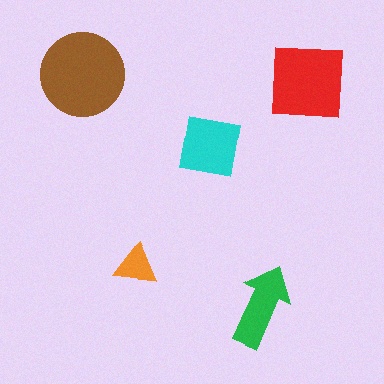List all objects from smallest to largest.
The orange triangle, the green arrow, the cyan square, the red square, the brown circle.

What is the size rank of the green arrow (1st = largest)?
4th.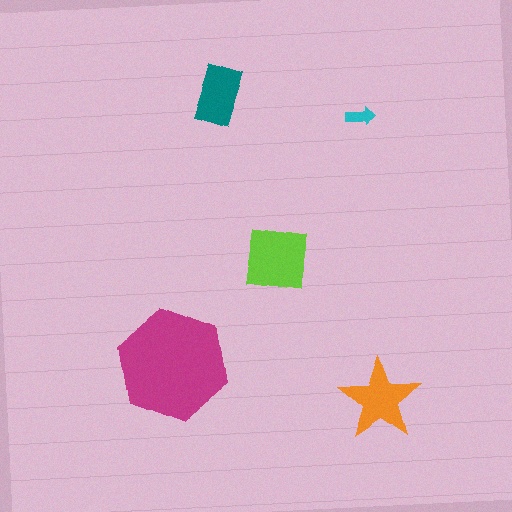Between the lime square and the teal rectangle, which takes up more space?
The lime square.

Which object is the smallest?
The cyan arrow.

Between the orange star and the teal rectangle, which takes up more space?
The orange star.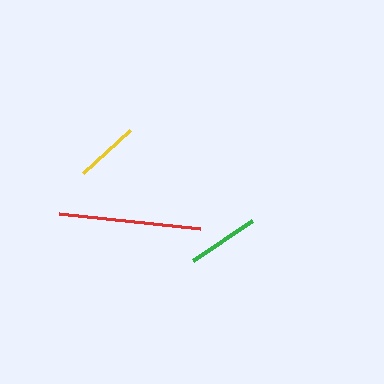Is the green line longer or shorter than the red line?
The red line is longer than the green line.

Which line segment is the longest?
The red line is the longest at approximately 142 pixels.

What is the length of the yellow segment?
The yellow segment is approximately 63 pixels long.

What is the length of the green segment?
The green segment is approximately 71 pixels long.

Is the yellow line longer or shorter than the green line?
The green line is longer than the yellow line.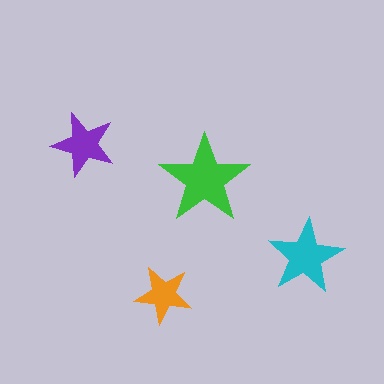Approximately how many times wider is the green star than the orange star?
About 1.5 times wider.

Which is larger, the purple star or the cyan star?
The cyan one.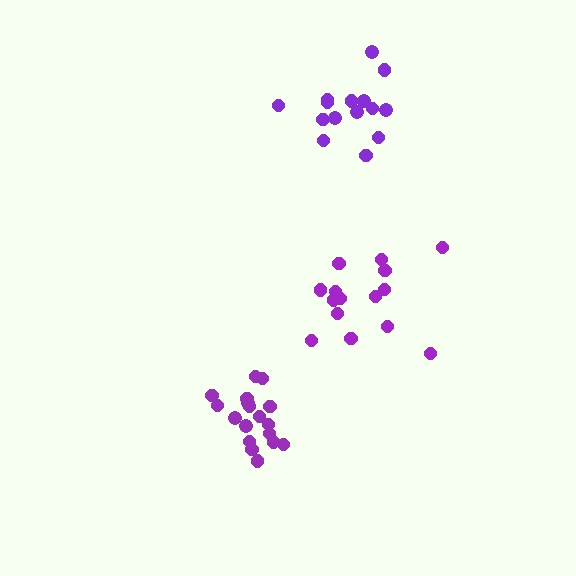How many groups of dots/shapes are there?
There are 3 groups.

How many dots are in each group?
Group 1: 18 dots, Group 2: 15 dots, Group 3: 15 dots (48 total).